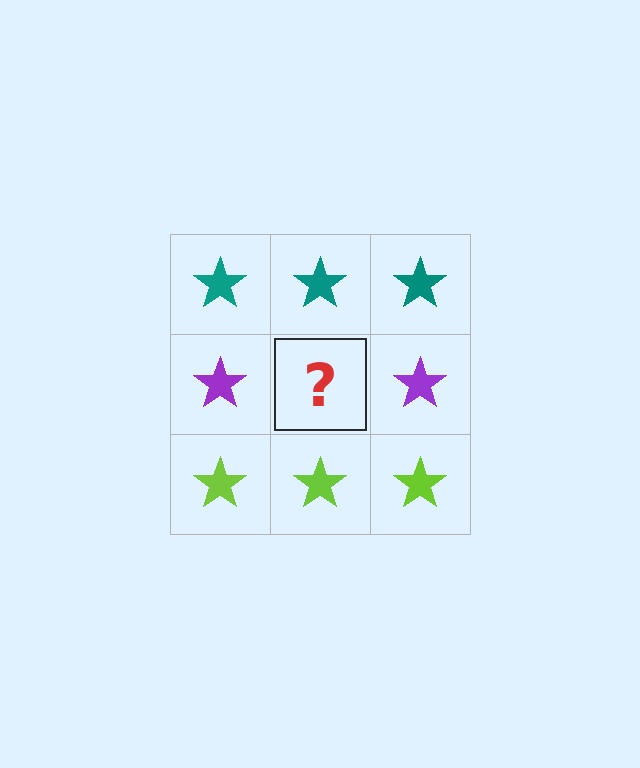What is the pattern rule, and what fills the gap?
The rule is that each row has a consistent color. The gap should be filled with a purple star.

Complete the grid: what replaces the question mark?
The question mark should be replaced with a purple star.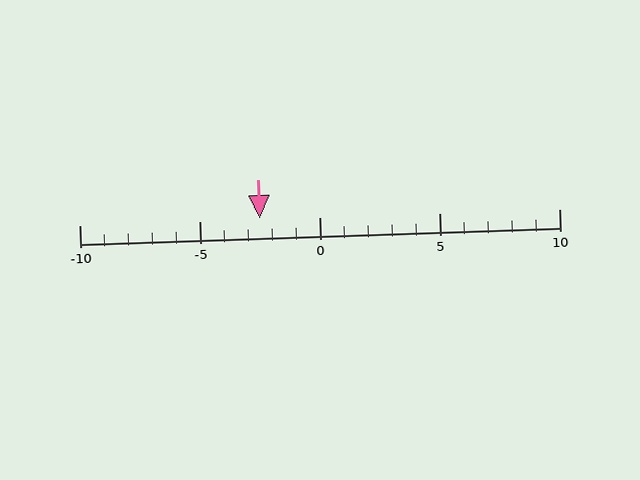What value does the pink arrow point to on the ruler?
The pink arrow points to approximately -2.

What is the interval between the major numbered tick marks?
The major tick marks are spaced 5 units apart.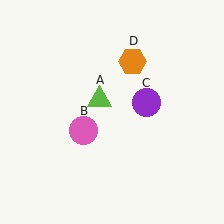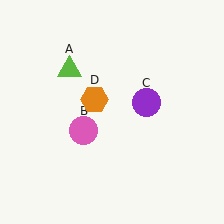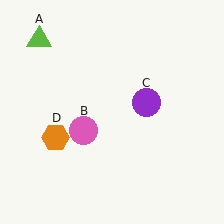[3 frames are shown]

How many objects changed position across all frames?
2 objects changed position: lime triangle (object A), orange hexagon (object D).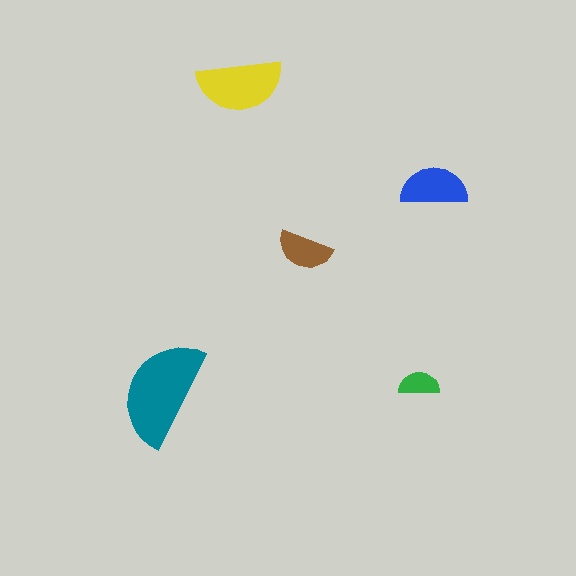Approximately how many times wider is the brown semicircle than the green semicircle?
About 1.5 times wider.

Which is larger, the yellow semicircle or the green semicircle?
The yellow one.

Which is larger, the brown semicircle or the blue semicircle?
The blue one.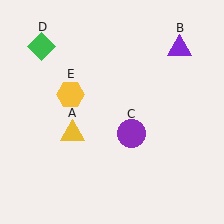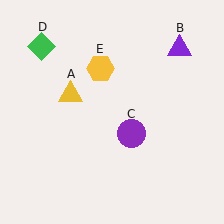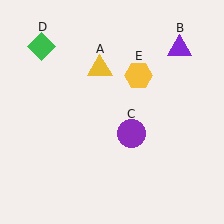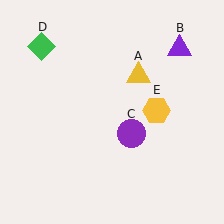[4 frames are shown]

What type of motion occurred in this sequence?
The yellow triangle (object A), yellow hexagon (object E) rotated clockwise around the center of the scene.